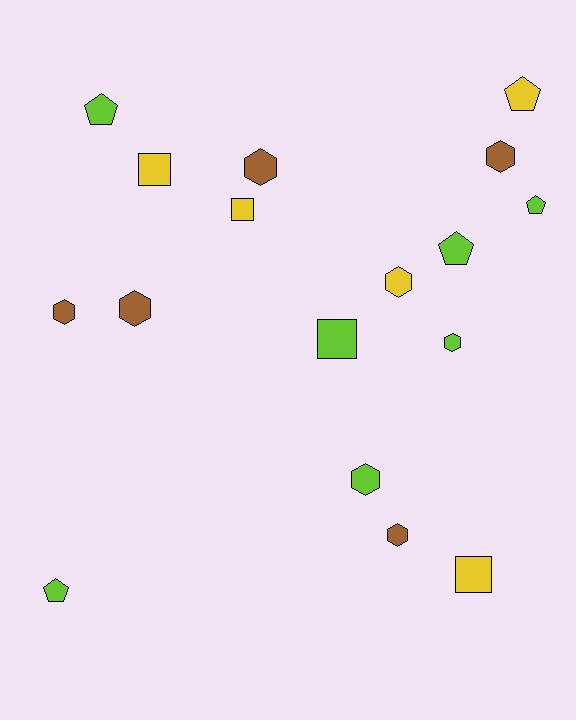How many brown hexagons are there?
There are 5 brown hexagons.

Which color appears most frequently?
Lime, with 7 objects.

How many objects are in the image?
There are 17 objects.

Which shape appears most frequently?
Hexagon, with 8 objects.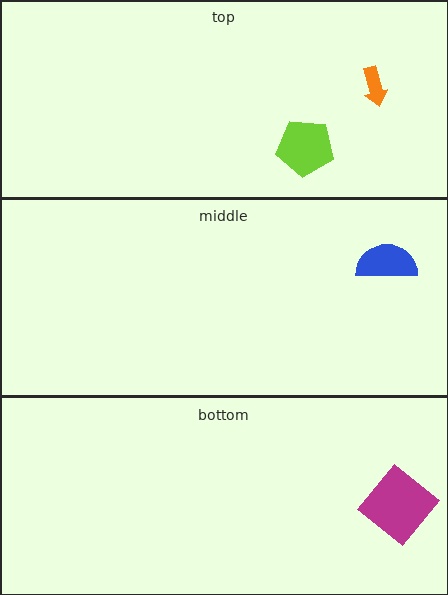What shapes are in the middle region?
The blue semicircle.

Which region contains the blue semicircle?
The middle region.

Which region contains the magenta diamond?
The bottom region.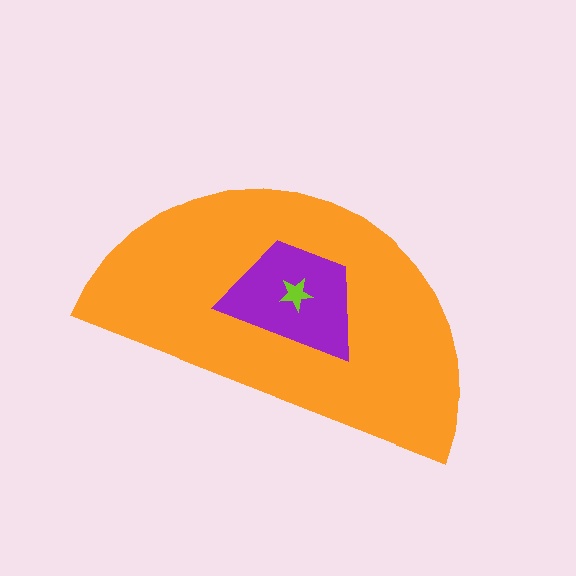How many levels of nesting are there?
3.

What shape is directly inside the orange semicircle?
The purple trapezoid.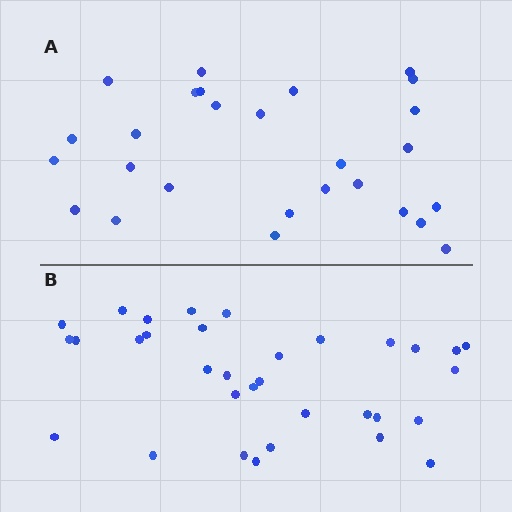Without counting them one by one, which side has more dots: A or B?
Region B (the bottom region) has more dots.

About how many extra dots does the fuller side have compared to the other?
Region B has about 6 more dots than region A.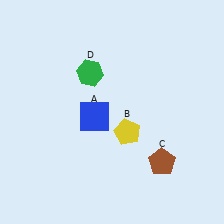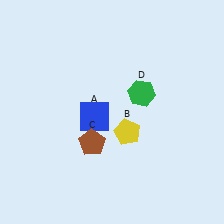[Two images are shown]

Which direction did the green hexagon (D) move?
The green hexagon (D) moved right.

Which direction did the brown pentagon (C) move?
The brown pentagon (C) moved left.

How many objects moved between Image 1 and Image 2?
2 objects moved between the two images.